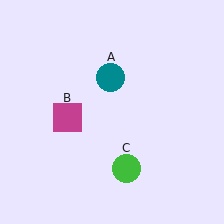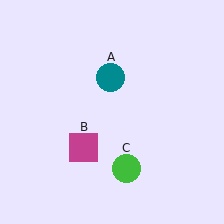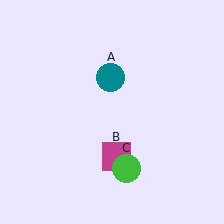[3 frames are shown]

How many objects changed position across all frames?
1 object changed position: magenta square (object B).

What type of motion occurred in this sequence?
The magenta square (object B) rotated counterclockwise around the center of the scene.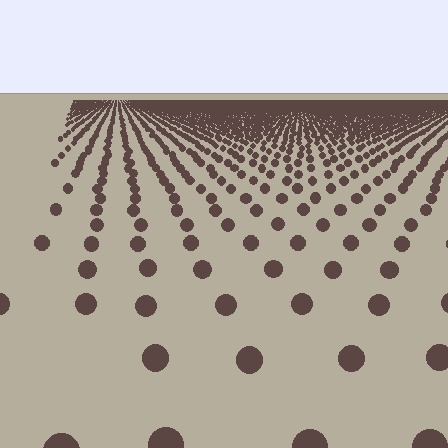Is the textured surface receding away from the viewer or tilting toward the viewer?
The surface is receding away from the viewer. Texture elements get smaller and denser toward the top.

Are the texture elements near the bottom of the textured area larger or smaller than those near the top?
Larger. Near the bottom, elements are closer to the viewer and appear at a bigger on-screen size.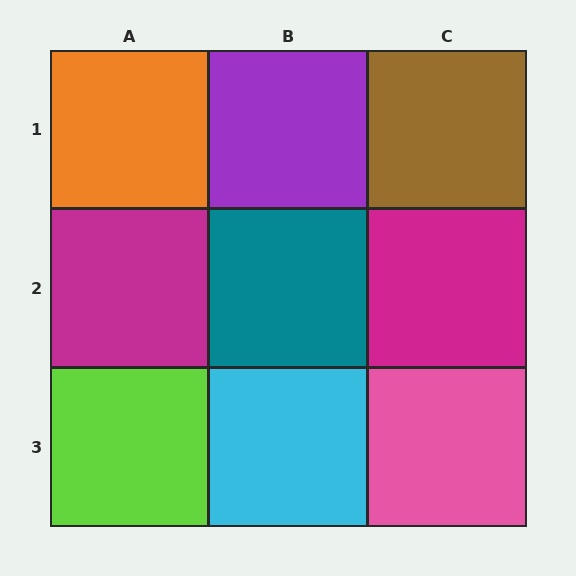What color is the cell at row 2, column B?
Teal.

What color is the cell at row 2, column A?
Magenta.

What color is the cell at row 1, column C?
Brown.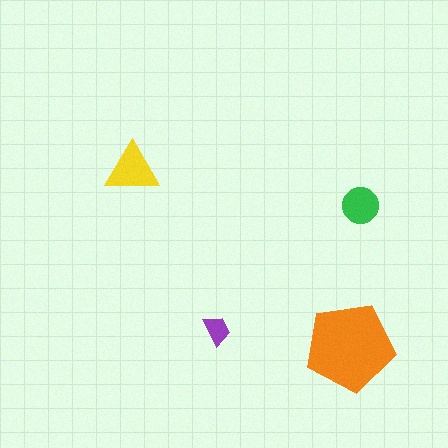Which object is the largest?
The orange pentagon.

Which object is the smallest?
The purple trapezoid.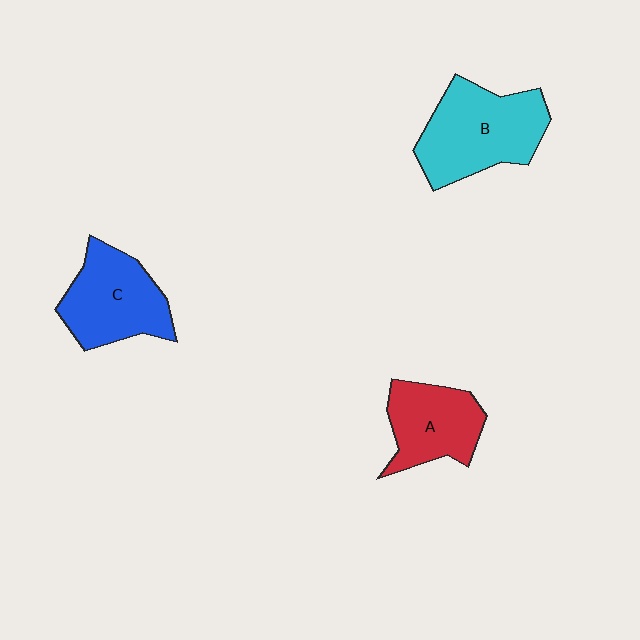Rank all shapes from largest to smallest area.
From largest to smallest: B (cyan), C (blue), A (red).